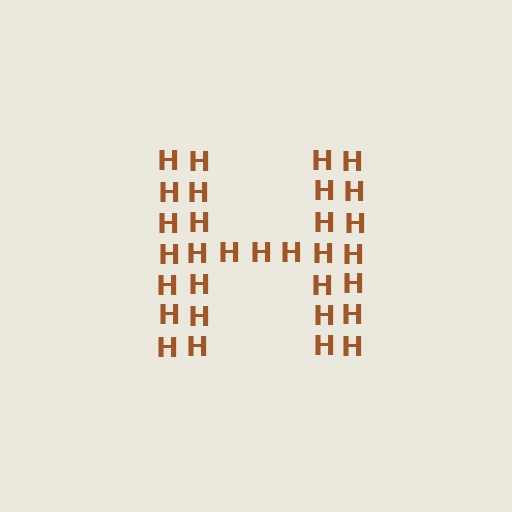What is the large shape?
The large shape is the letter H.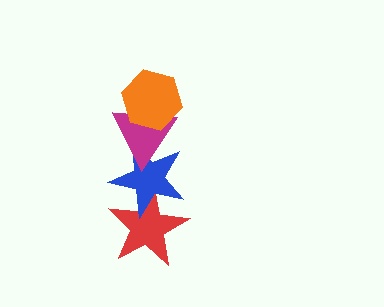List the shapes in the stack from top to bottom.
From top to bottom: the orange hexagon, the magenta triangle, the blue star, the red star.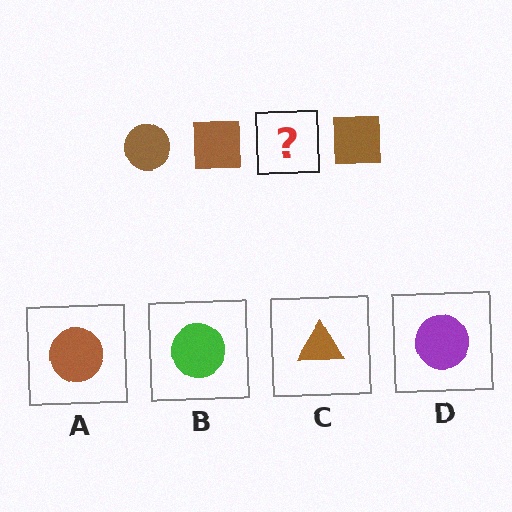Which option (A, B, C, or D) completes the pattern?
A.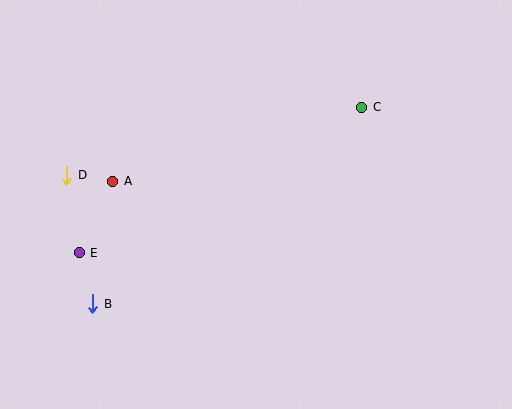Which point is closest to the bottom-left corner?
Point B is closest to the bottom-left corner.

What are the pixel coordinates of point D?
Point D is at (67, 175).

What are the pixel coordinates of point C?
Point C is at (362, 107).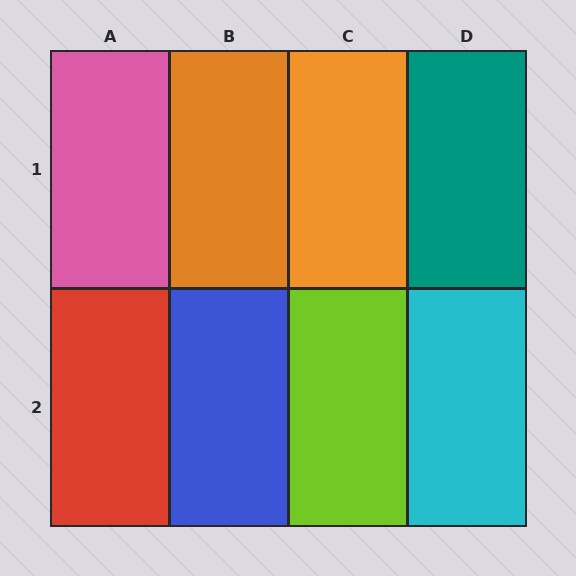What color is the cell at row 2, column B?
Blue.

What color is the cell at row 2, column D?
Cyan.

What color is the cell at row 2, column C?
Lime.